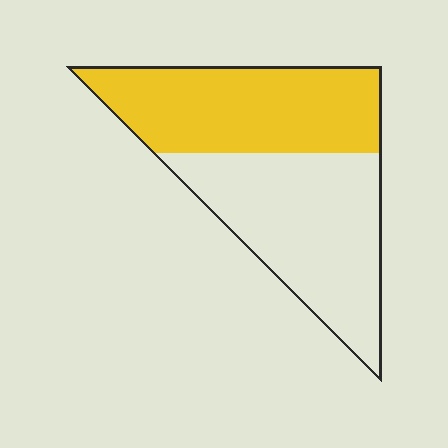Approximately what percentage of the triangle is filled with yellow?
Approximately 45%.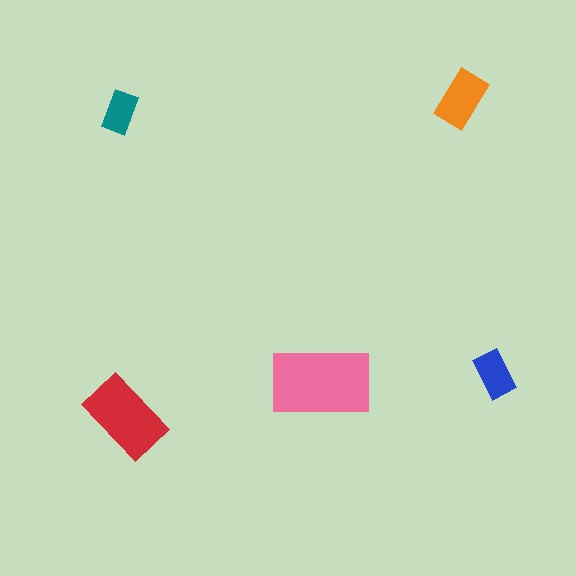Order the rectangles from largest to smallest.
the pink one, the red one, the orange one, the blue one, the teal one.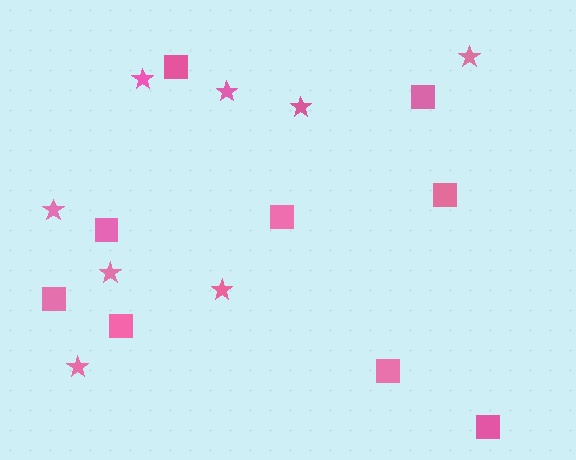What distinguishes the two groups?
There are 2 groups: one group of stars (8) and one group of squares (9).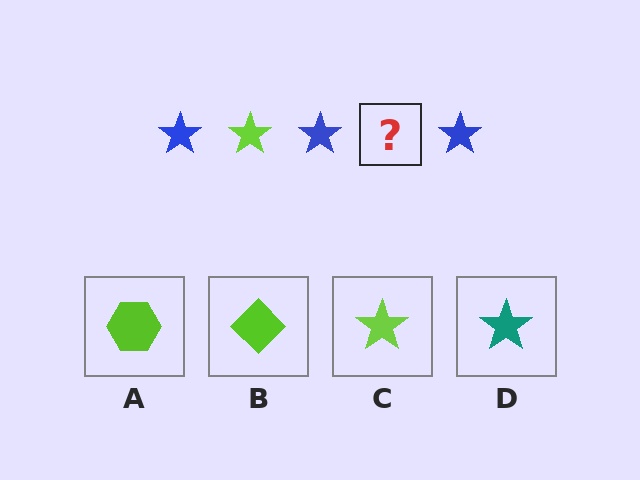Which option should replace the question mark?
Option C.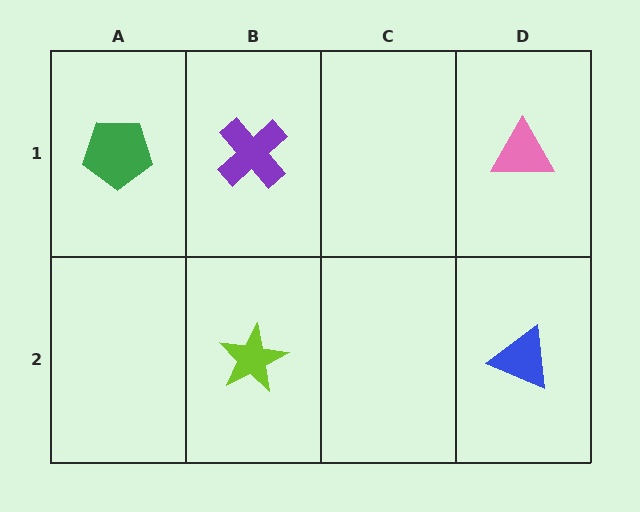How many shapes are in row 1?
3 shapes.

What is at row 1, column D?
A pink triangle.